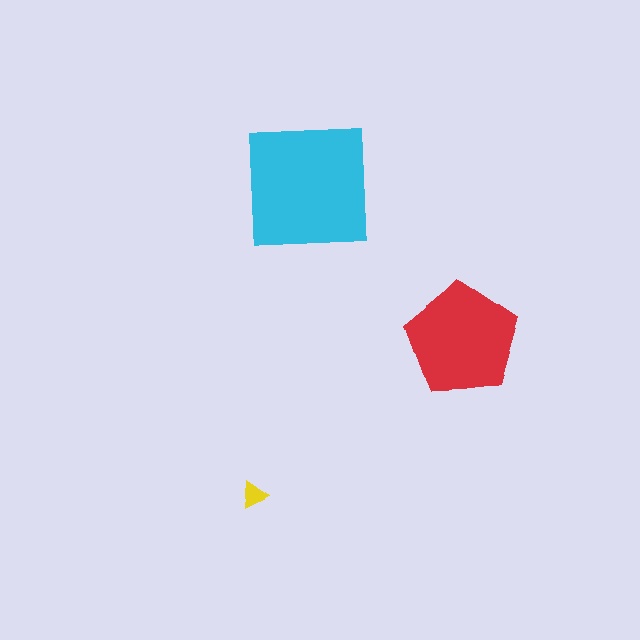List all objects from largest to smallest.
The cyan square, the red pentagon, the yellow triangle.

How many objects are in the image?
There are 3 objects in the image.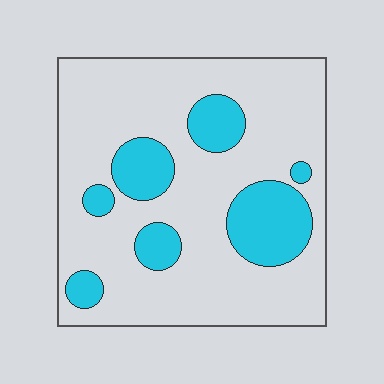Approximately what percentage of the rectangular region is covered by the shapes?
Approximately 20%.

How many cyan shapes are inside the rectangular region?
7.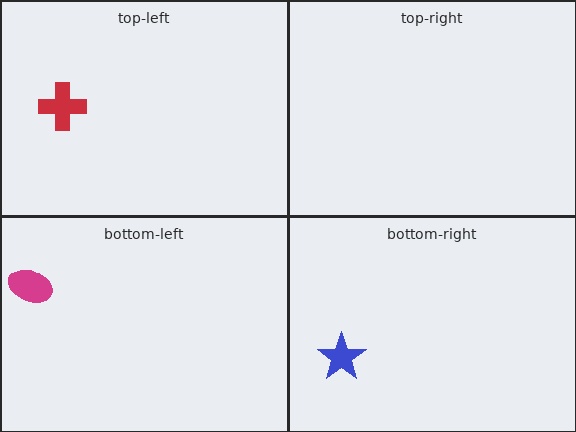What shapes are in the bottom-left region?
The magenta ellipse.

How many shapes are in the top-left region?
1.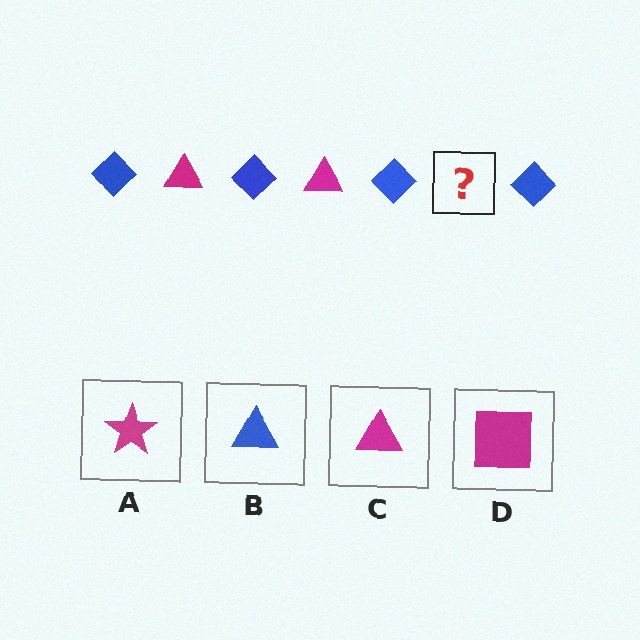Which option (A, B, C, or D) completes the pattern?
C.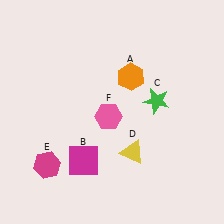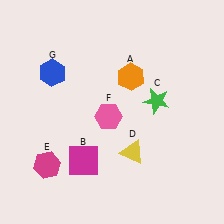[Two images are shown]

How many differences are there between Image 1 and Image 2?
There is 1 difference between the two images.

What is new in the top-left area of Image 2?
A blue hexagon (G) was added in the top-left area of Image 2.